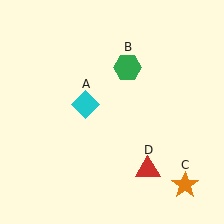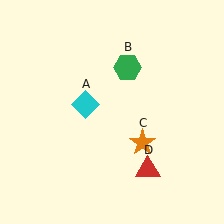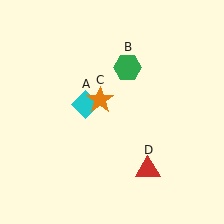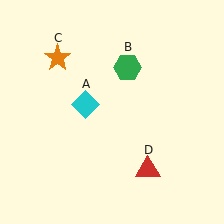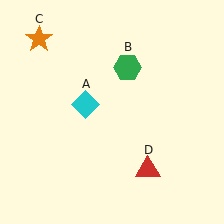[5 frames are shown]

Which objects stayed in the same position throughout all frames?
Cyan diamond (object A) and green hexagon (object B) and red triangle (object D) remained stationary.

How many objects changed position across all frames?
1 object changed position: orange star (object C).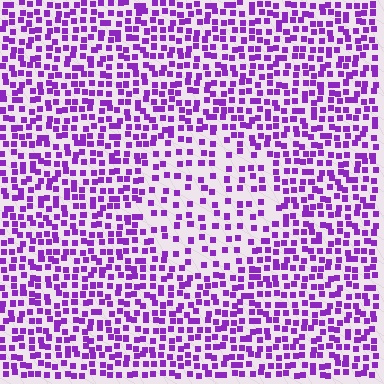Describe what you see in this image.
The image contains small purple elements arranged at two different densities. A circle-shaped region is visible where the elements are less densely packed than the surrounding area.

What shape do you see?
I see a circle.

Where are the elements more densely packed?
The elements are more densely packed outside the circle boundary.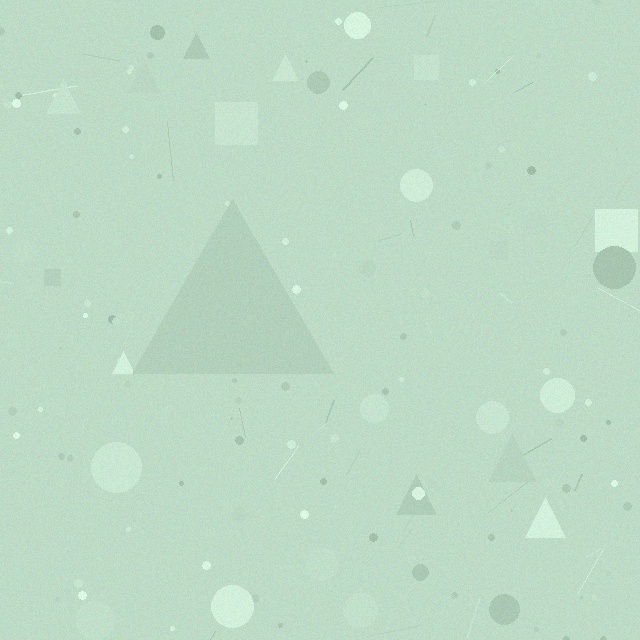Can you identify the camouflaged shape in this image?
The camouflaged shape is a triangle.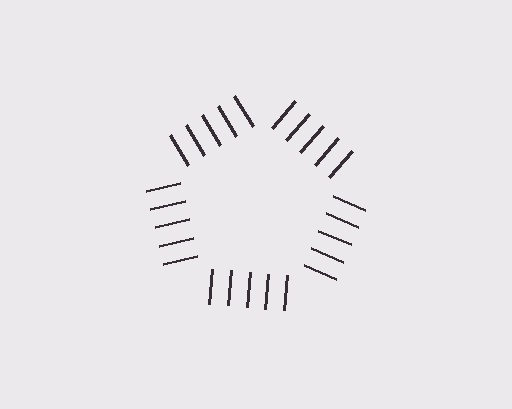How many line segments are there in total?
25 — 5 along each of the 5 edges.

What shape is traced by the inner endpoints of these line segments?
An illusory pentagon — the line segments terminate on its edges but no continuous stroke is drawn.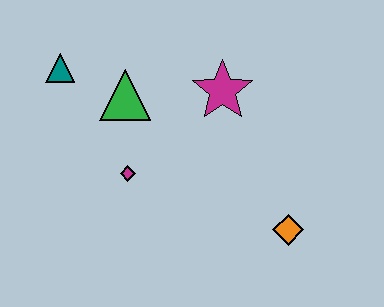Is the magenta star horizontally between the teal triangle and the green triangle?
No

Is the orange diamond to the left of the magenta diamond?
No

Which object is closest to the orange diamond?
The magenta star is closest to the orange diamond.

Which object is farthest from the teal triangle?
The orange diamond is farthest from the teal triangle.